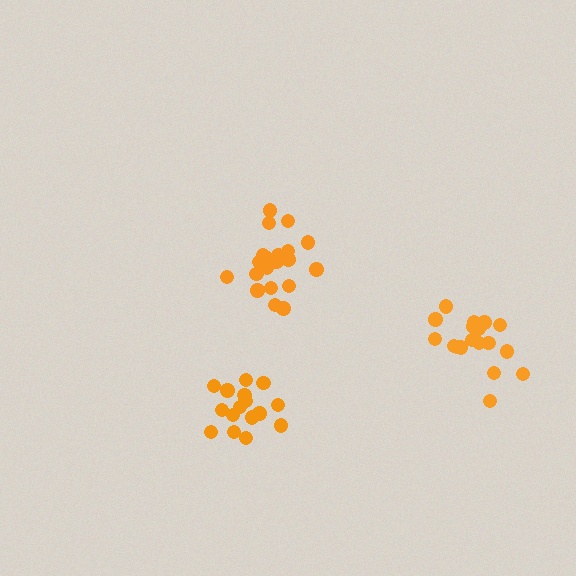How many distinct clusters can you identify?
There are 3 distinct clusters.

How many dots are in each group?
Group 1: 16 dots, Group 2: 20 dots, Group 3: 18 dots (54 total).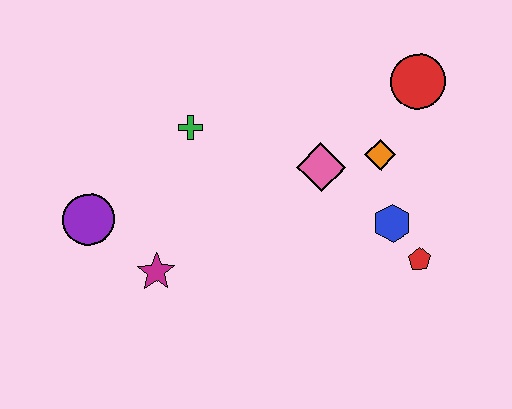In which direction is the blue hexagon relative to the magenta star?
The blue hexagon is to the right of the magenta star.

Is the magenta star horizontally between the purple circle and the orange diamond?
Yes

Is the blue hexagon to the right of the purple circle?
Yes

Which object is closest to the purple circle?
The magenta star is closest to the purple circle.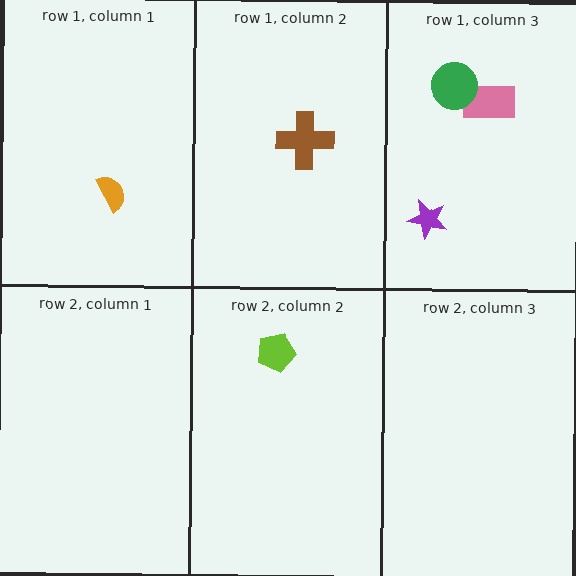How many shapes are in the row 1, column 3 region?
3.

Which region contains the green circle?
The row 1, column 3 region.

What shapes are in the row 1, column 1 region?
The orange semicircle.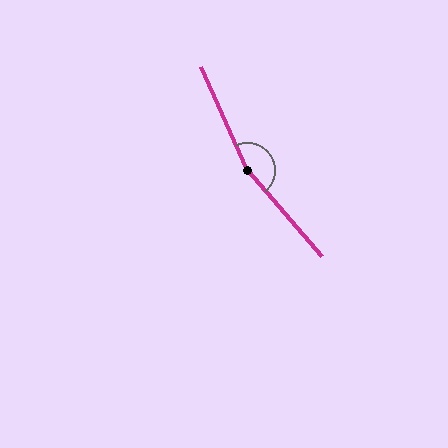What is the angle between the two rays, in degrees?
Approximately 163 degrees.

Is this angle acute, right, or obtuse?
It is obtuse.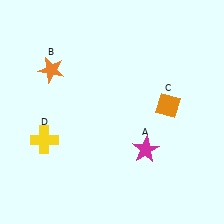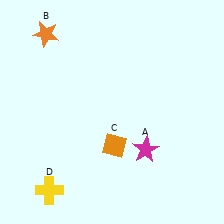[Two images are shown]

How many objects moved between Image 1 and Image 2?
3 objects moved between the two images.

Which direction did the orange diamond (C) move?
The orange diamond (C) moved left.